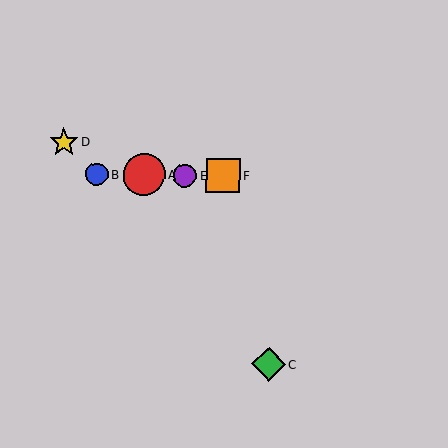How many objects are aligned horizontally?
4 objects (A, B, E, F) are aligned horizontally.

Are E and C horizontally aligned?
No, E is at y≈175 and C is at y≈364.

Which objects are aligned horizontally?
Objects A, B, E, F are aligned horizontally.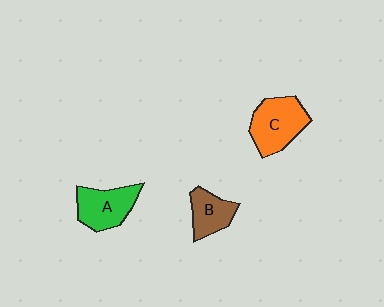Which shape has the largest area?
Shape C (orange).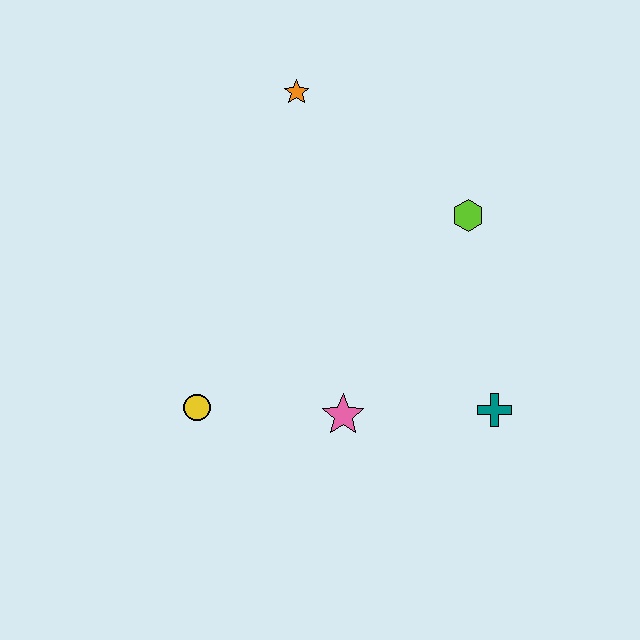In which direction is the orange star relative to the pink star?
The orange star is above the pink star.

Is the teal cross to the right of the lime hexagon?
Yes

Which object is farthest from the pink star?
The orange star is farthest from the pink star.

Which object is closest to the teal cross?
The pink star is closest to the teal cross.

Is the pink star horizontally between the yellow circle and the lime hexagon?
Yes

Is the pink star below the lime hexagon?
Yes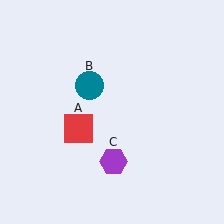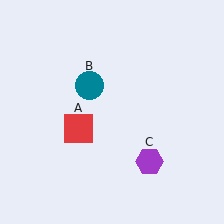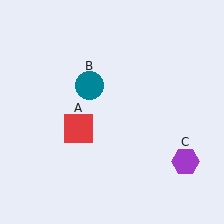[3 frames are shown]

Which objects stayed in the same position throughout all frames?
Red square (object A) and teal circle (object B) remained stationary.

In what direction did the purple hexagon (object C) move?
The purple hexagon (object C) moved right.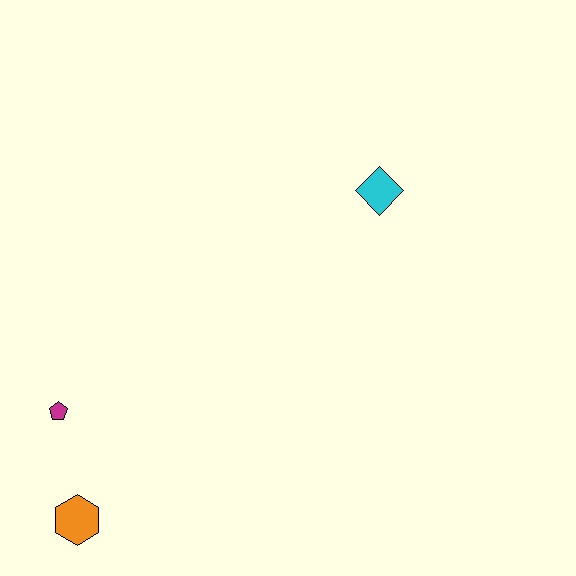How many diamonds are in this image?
There is 1 diamond.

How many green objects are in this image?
There are no green objects.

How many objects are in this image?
There are 3 objects.